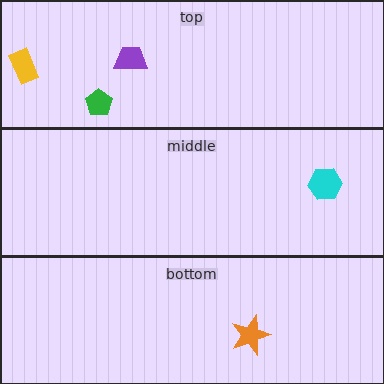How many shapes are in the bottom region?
1.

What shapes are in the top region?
The green pentagon, the yellow rectangle, the purple trapezoid.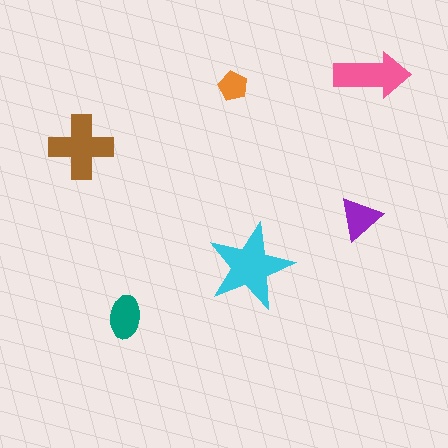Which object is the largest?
The cyan star.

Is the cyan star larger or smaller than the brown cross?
Larger.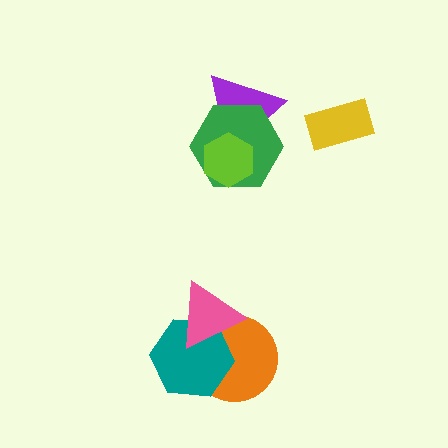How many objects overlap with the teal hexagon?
2 objects overlap with the teal hexagon.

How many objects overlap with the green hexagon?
2 objects overlap with the green hexagon.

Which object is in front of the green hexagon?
The lime hexagon is in front of the green hexagon.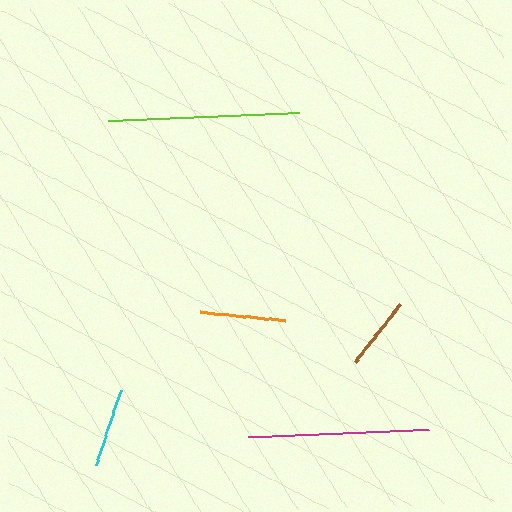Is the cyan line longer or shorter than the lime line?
The lime line is longer than the cyan line.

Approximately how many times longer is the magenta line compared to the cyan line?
The magenta line is approximately 2.3 times the length of the cyan line.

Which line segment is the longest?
The lime line is the longest at approximately 191 pixels.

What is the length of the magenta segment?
The magenta segment is approximately 181 pixels long.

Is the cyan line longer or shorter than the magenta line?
The magenta line is longer than the cyan line.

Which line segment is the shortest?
The brown line is the shortest at approximately 74 pixels.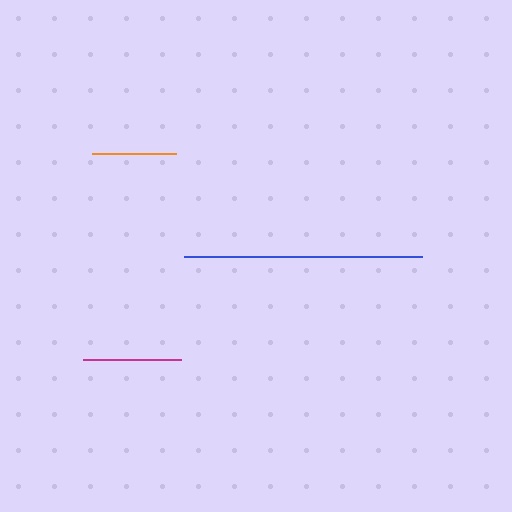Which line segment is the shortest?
The orange line is the shortest at approximately 83 pixels.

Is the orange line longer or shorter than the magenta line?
The magenta line is longer than the orange line.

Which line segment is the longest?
The blue line is the longest at approximately 239 pixels.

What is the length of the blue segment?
The blue segment is approximately 239 pixels long.